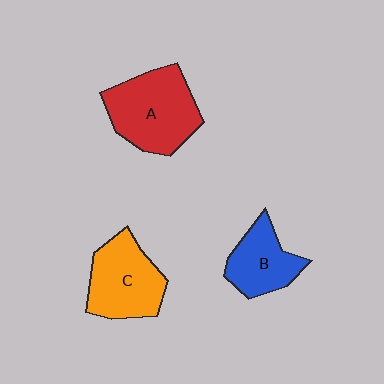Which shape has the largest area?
Shape A (red).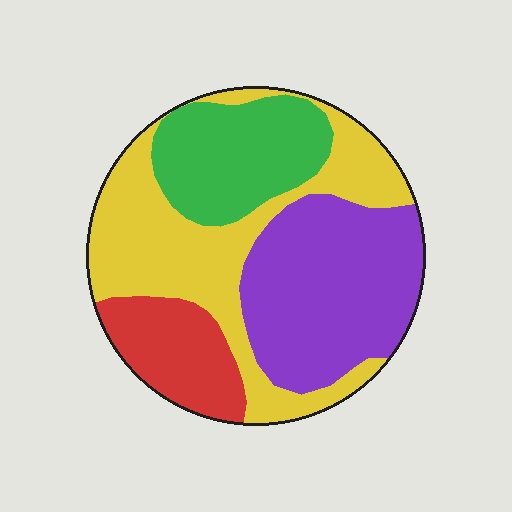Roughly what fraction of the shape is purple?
Purple covers about 30% of the shape.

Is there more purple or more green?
Purple.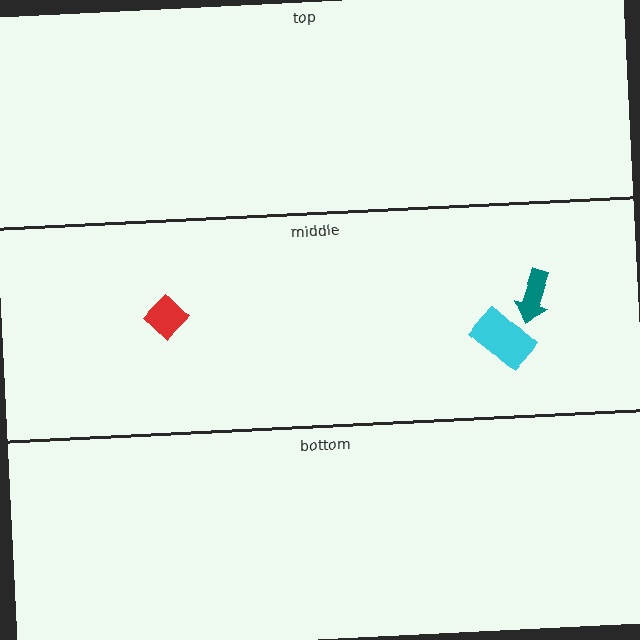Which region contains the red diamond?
The middle region.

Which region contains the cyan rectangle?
The middle region.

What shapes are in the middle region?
The red diamond, the cyan rectangle, the teal arrow.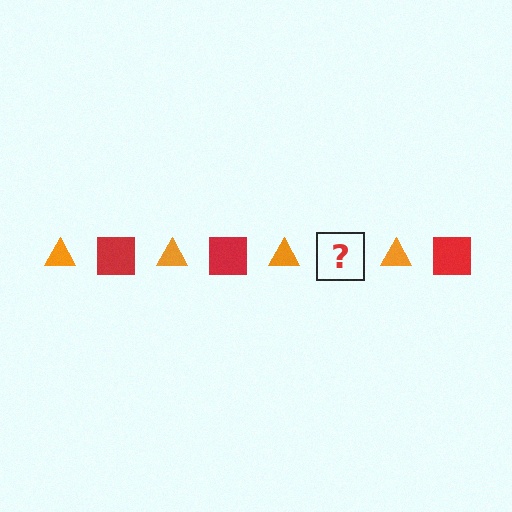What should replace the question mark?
The question mark should be replaced with a red square.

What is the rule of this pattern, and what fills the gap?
The rule is that the pattern alternates between orange triangle and red square. The gap should be filled with a red square.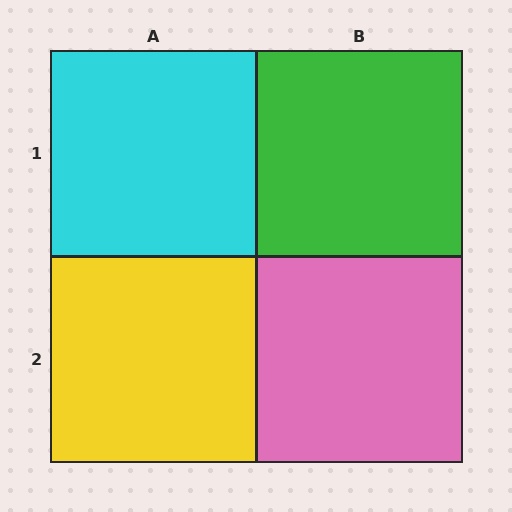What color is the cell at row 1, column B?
Green.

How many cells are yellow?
1 cell is yellow.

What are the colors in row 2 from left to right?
Yellow, pink.